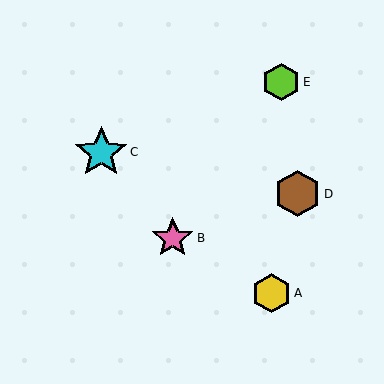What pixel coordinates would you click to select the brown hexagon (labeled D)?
Click at (297, 194) to select the brown hexagon D.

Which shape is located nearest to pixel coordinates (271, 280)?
The yellow hexagon (labeled A) at (271, 293) is nearest to that location.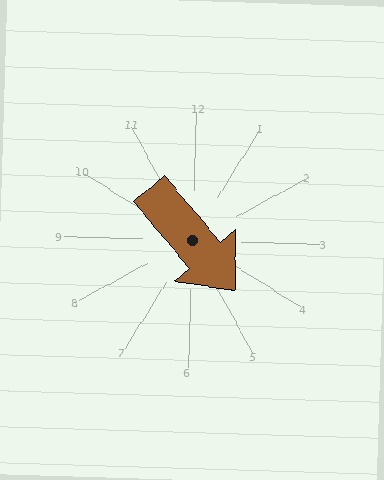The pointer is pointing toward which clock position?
Roughly 5 o'clock.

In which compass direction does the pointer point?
Southeast.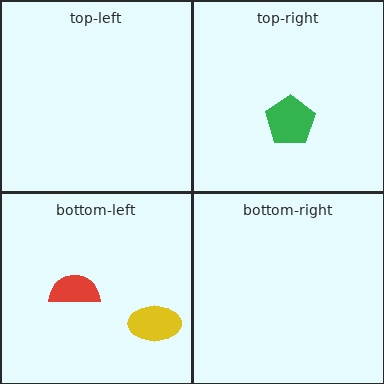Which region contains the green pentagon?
The top-right region.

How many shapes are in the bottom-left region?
2.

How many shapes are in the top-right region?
1.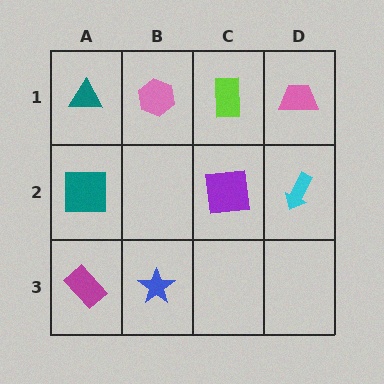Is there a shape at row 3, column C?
No, that cell is empty.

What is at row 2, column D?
A cyan arrow.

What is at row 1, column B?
A pink hexagon.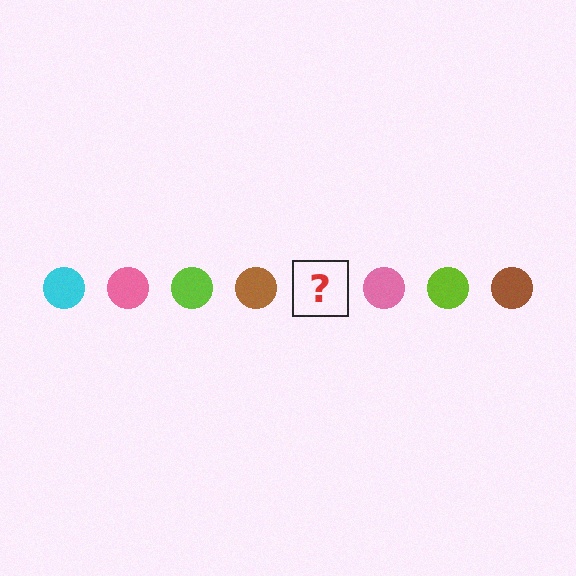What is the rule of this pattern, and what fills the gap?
The rule is that the pattern cycles through cyan, pink, lime, brown circles. The gap should be filled with a cyan circle.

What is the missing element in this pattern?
The missing element is a cyan circle.